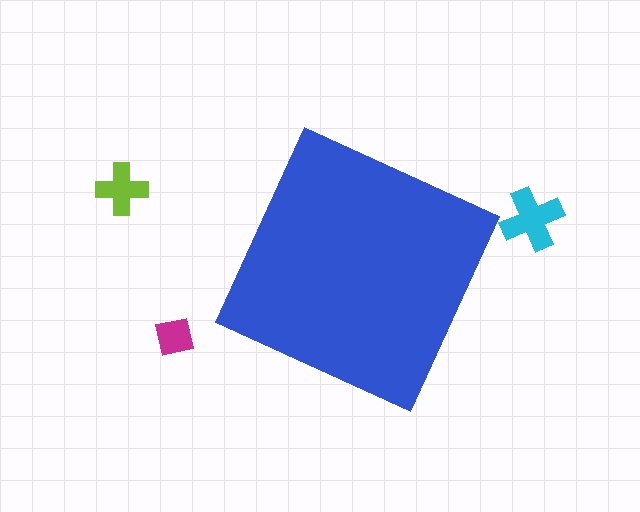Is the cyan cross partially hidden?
No, the cyan cross is fully visible.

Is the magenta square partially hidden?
No, the magenta square is fully visible.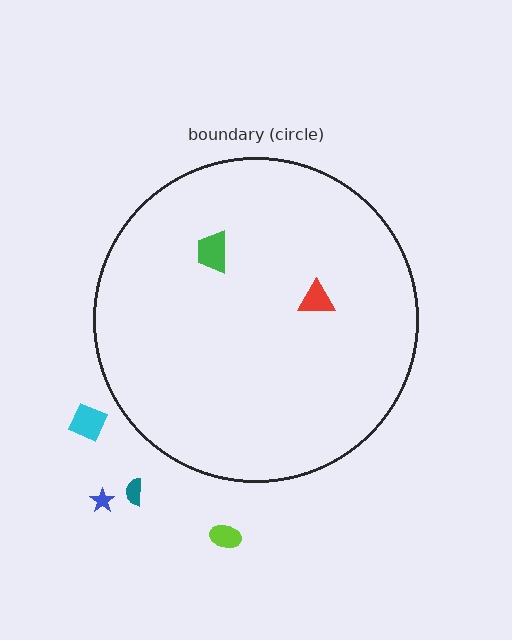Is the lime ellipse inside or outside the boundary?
Outside.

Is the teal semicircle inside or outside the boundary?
Outside.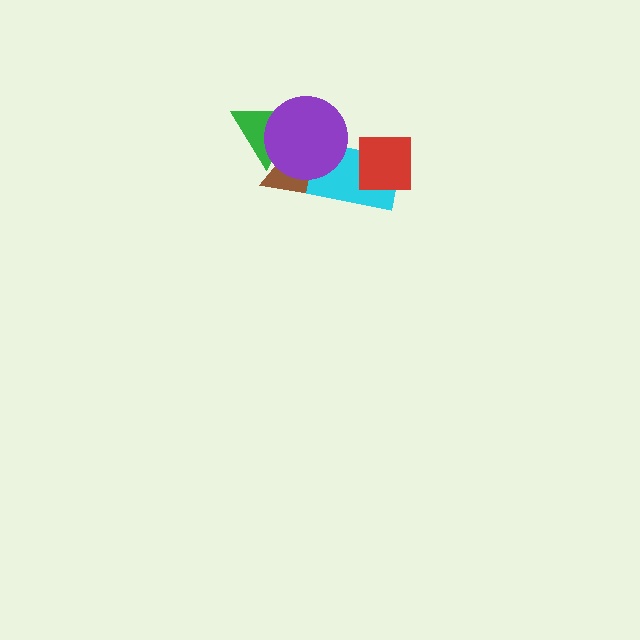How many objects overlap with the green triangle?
2 objects overlap with the green triangle.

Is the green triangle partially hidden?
Yes, it is partially covered by another shape.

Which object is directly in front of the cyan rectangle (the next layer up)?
The purple circle is directly in front of the cyan rectangle.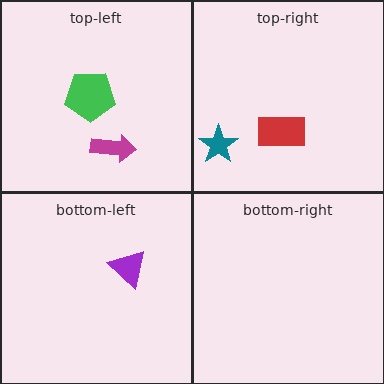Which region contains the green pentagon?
The top-left region.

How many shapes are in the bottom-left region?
1.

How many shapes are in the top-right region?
2.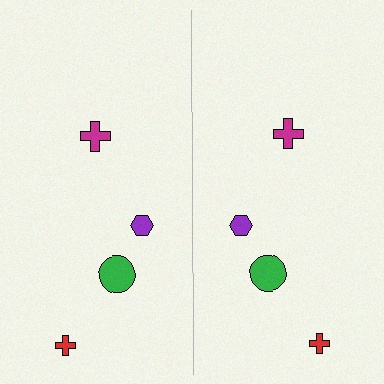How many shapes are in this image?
There are 8 shapes in this image.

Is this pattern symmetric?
Yes, this pattern has bilateral (reflection) symmetry.